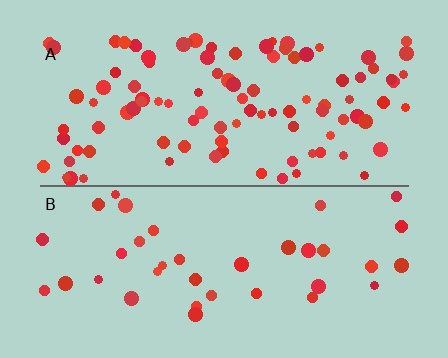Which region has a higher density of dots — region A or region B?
A (the top).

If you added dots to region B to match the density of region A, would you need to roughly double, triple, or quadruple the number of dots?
Approximately triple.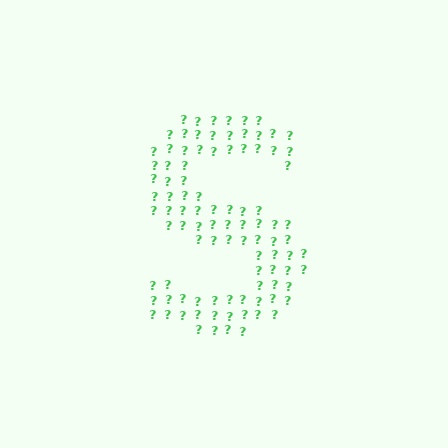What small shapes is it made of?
It is made of small question marks.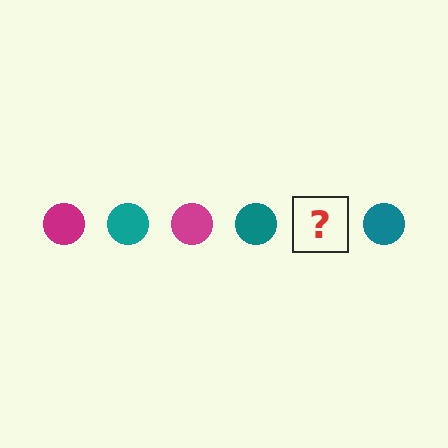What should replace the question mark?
The question mark should be replaced with a magenta circle.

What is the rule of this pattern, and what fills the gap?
The rule is that the pattern cycles through magenta, teal circles. The gap should be filled with a magenta circle.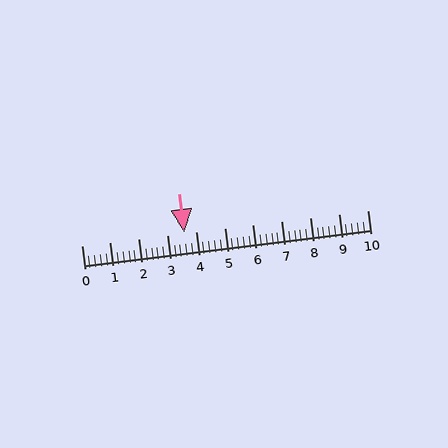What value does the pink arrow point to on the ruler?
The pink arrow points to approximately 3.6.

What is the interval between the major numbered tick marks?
The major tick marks are spaced 1 units apart.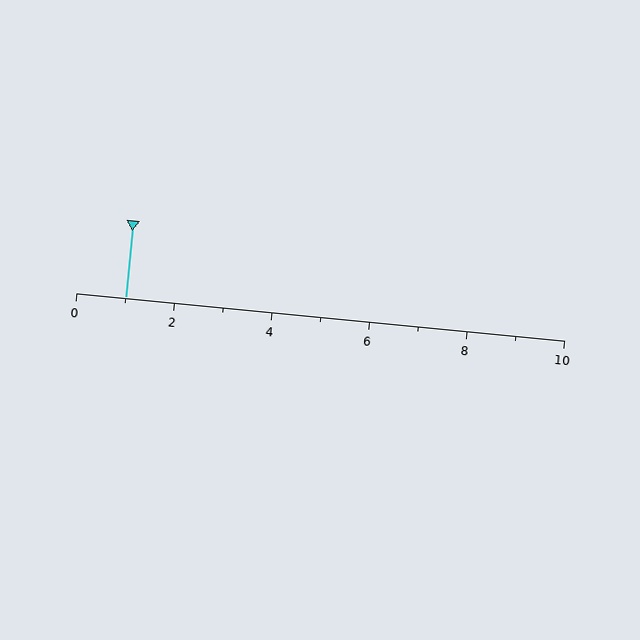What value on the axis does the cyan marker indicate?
The marker indicates approximately 1.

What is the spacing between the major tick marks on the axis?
The major ticks are spaced 2 apart.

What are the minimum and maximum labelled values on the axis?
The axis runs from 0 to 10.